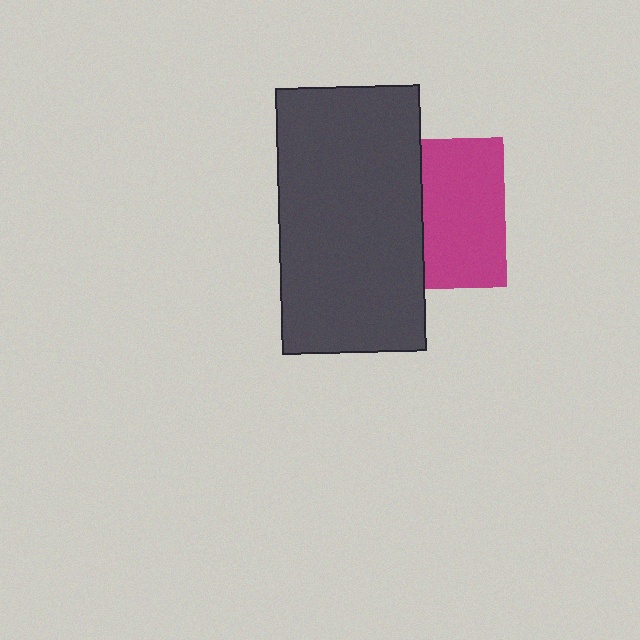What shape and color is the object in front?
The object in front is a dark gray rectangle.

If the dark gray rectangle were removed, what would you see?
You would see the complete magenta square.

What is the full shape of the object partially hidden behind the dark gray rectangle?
The partially hidden object is a magenta square.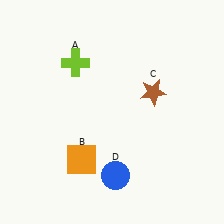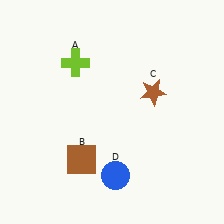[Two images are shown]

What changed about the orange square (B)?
In Image 1, B is orange. In Image 2, it changed to brown.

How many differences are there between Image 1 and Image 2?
There is 1 difference between the two images.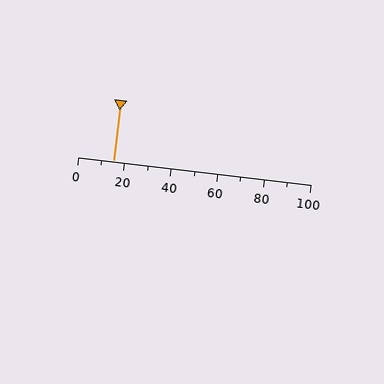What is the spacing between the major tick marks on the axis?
The major ticks are spaced 20 apart.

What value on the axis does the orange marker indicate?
The marker indicates approximately 15.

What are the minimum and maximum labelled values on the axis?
The axis runs from 0 to 100.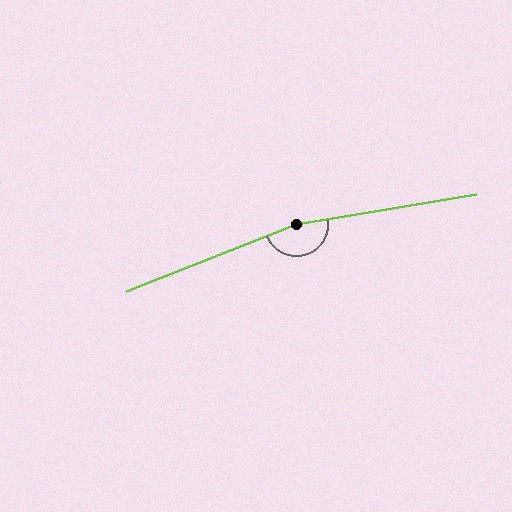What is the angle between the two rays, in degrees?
Approximately 168 degrees.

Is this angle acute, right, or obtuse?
It is obtuse.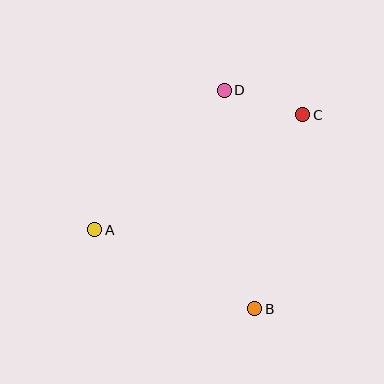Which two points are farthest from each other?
Points A and C are farthest from each other.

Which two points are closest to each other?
Points C and D are closest to each other.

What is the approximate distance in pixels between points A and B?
The distance between A and B is approximately 179 pixels.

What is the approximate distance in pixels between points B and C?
The distance between B and C is approximately 200 pixels.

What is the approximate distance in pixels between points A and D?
The distance between A and D is approximately 191 pixels.